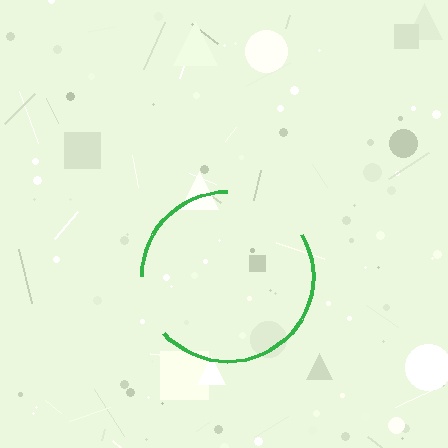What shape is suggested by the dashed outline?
The dashed outline suggests a circle.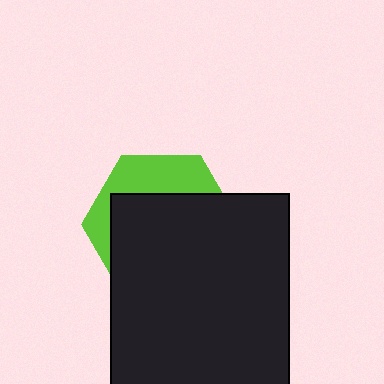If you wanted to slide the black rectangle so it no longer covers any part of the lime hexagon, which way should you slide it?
Slide it down — that is the most direct way to separate the two shapes.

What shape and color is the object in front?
The object in front is a black rectangle.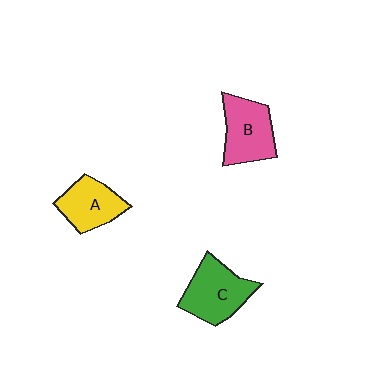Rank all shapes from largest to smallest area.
From largest to smallest: C (green), B (pink), A (yellow).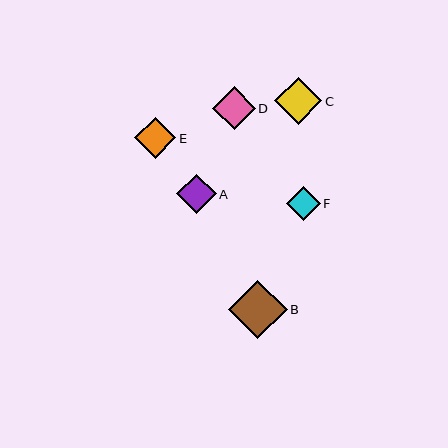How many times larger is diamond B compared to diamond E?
Diamond B is approximately 1.4 times the size of diamond E.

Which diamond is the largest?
Diamond B is the largest with a size of approximately 59 pixels.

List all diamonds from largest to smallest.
From largest to smallest: B, C, D, E, A, F.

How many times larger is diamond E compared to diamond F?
Diamond E is approximately 1.2 times the size of diamond F.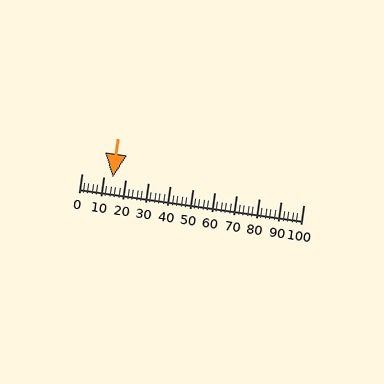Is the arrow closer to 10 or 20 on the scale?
The arrow is closer to 10.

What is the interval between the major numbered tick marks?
The major tick marks are spaced 10 units apart.